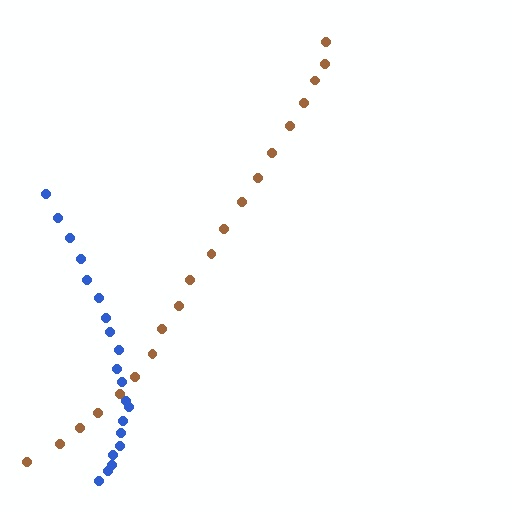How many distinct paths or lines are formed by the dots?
There are 2 distinct paths.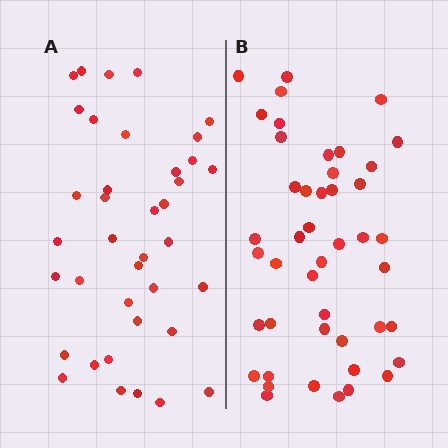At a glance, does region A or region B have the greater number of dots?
Region B (the right region) has more dots.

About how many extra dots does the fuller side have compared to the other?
Region B has roughly 8 or so more dots than region A.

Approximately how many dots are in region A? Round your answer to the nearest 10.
About 40 dots. (The exact count is 38, which rounds to 40.)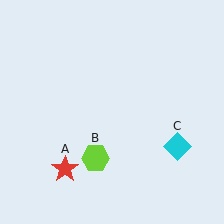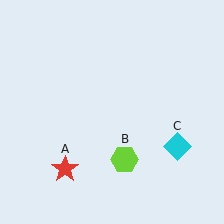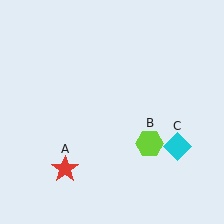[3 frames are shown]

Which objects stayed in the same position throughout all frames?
Red star (object A) and cyan diamond (object C) remained stationary.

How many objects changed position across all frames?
1 object changed position: lime hexagon (object B).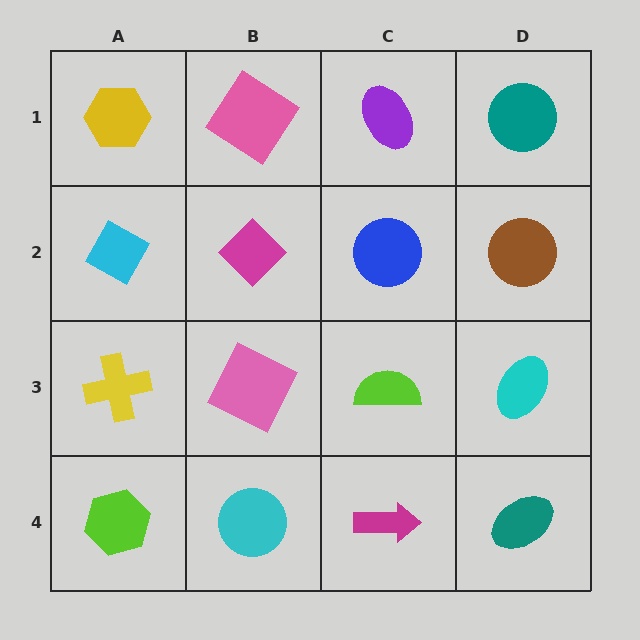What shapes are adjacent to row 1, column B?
A magenta diamond (row 2, column B), a yellow hexagon (row 1, column A), a purple ellipse (row 1, column C).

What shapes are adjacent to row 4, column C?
A lime semicircle (row 3, column C), a cyan circle (row 4, column B), a teal ellipse (row 4, column D).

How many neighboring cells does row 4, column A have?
2.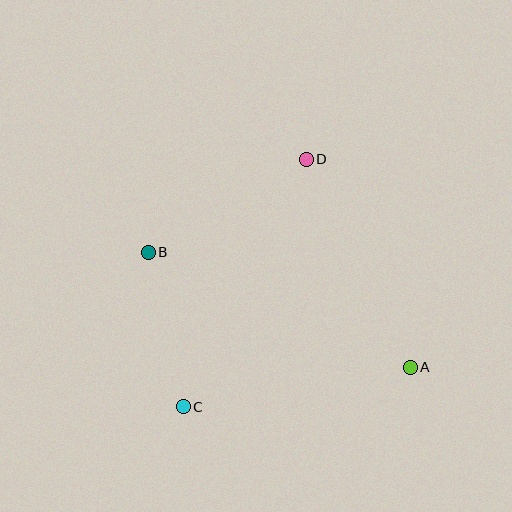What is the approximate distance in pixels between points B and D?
The distance between B and D is approximately 184 pixels.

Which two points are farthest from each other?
Points A and B are farthest from each other.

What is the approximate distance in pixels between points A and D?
The distance between A and D is approximately 233 pixels.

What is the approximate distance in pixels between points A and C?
The distance between A and C is approximately 230 pixels.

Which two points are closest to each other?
Points B and C are closest to each other.